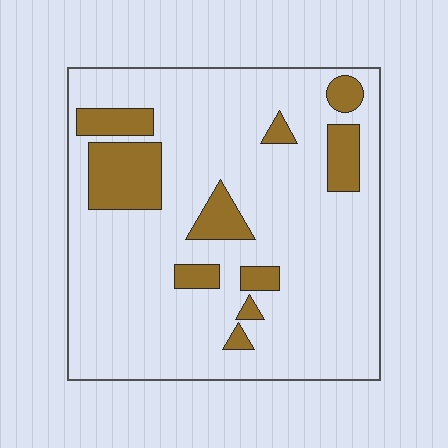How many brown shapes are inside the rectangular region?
10.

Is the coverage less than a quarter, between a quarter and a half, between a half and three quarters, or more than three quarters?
Less than a quarter.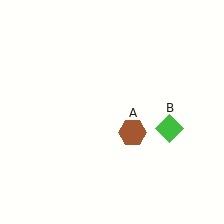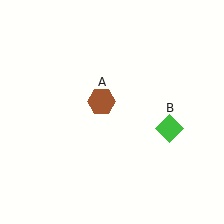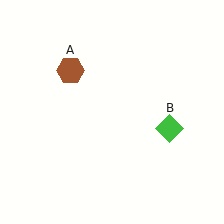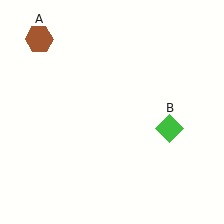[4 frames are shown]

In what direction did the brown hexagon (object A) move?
The brown hexagon (object A) moved up and to the left.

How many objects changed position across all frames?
1 object changed position: brown hexagon (object A).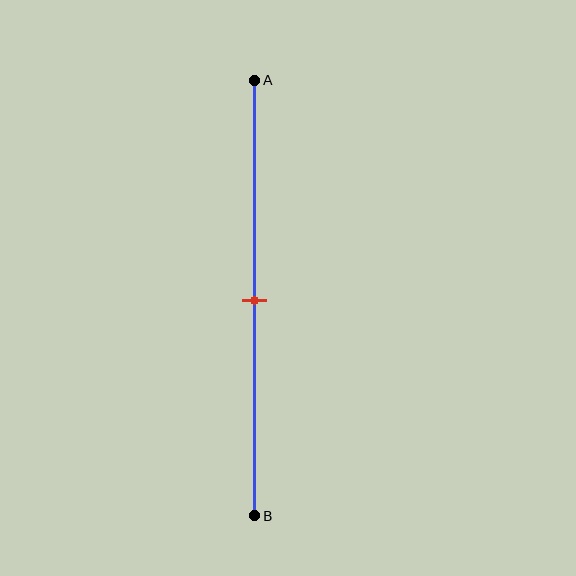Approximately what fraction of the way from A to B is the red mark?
The red mark is approximately 50% of the way from A to B.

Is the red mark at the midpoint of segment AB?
Yes, the mark is approximately at the midpoint.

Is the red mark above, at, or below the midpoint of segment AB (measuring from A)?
The red mark is approximately at the midpoint of segment AB.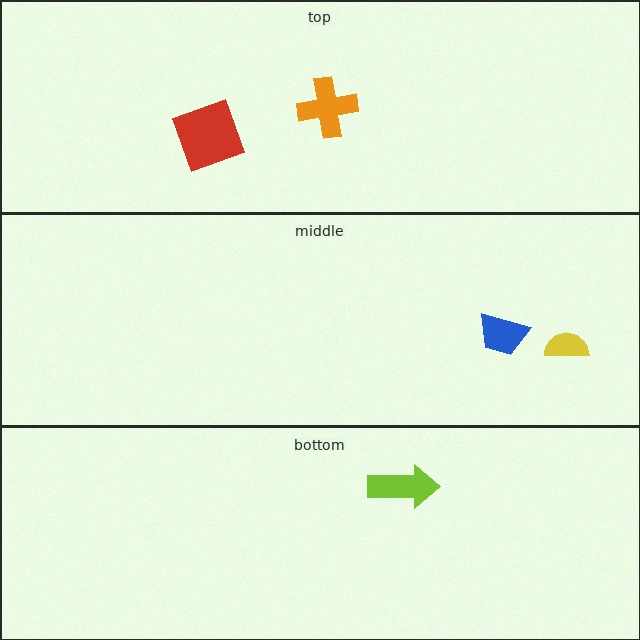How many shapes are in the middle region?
2.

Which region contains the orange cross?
The top region.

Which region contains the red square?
The top region.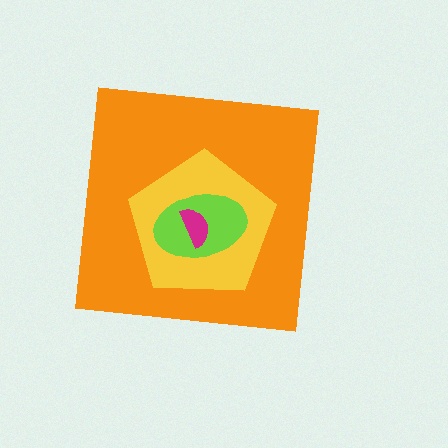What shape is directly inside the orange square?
The yellow pentagon.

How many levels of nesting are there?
4.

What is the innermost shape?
The magenta semicircle.